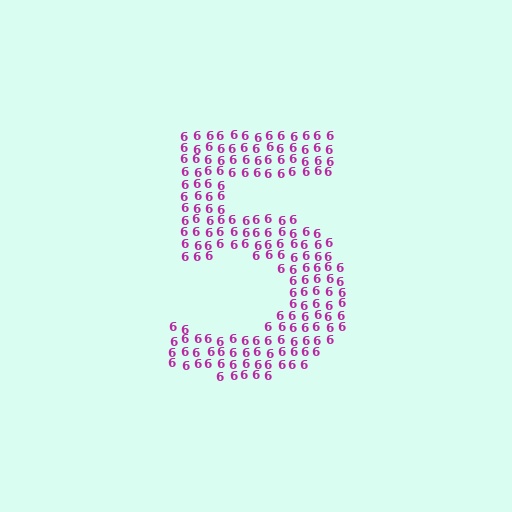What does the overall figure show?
The overall figure shows the digit 5.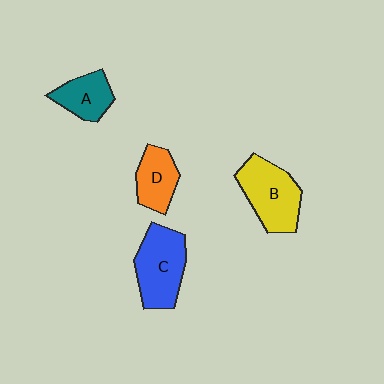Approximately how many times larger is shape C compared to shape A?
Approximately 1.6 times.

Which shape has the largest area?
Shape C (blue).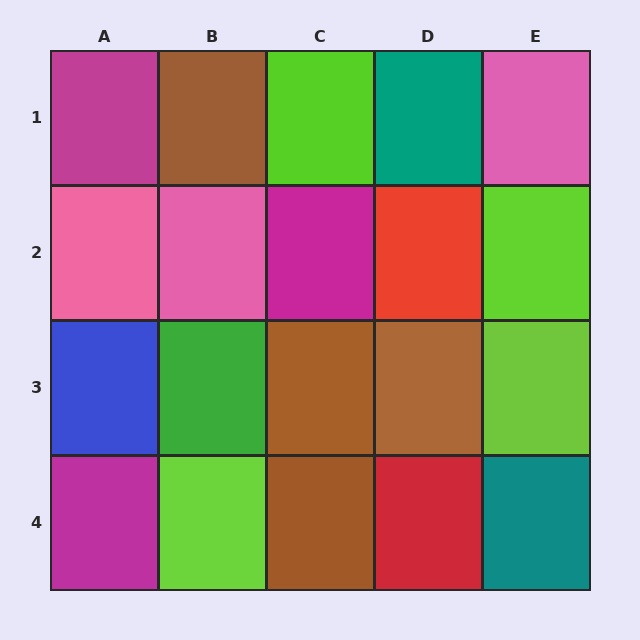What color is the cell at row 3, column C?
Brown.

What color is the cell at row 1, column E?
Pink.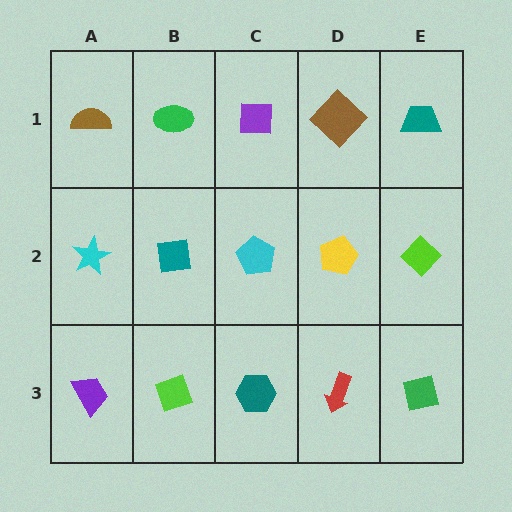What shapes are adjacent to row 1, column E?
A lime diamond (row 2, column E), a brown diamond (row 1, column D).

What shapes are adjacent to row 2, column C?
A purple square (row 1, column C), a teal hexagon (row 3, column C), a teal square (row 2, column B), a yellow pentagon (row 2, column D).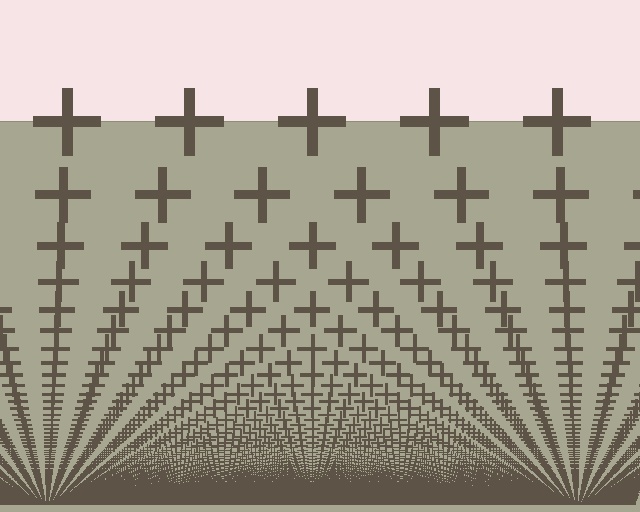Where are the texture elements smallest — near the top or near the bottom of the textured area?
Near the bottom.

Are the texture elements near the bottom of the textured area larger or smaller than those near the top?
Smaller. The gradient is inverted — elements near the bottom are smaller and denser.